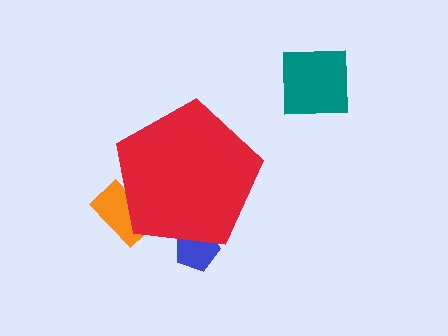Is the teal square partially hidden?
No, the teal square is fully visible.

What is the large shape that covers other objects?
A red pentagon.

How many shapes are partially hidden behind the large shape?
2 shapes are partially hidden.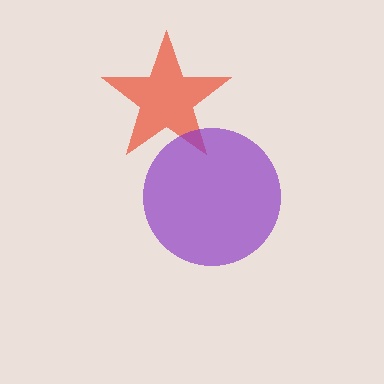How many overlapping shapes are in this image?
There are 2 overlapping shapes in the image.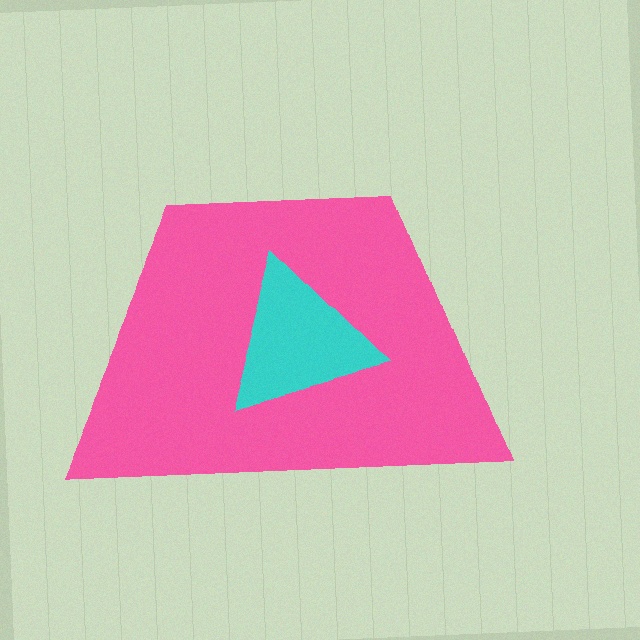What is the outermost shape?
The pink trapezoid.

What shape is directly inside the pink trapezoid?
The cyan triangle.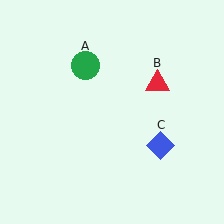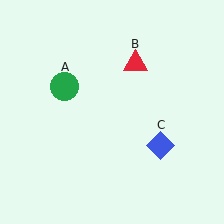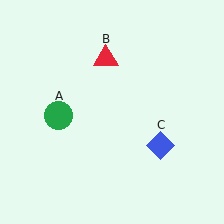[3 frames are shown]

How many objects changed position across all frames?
2 objects changed position: green circle (object A), red triangle (object B).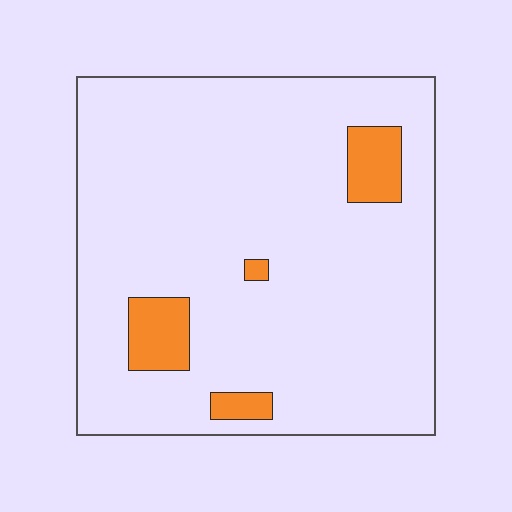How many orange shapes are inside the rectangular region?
4.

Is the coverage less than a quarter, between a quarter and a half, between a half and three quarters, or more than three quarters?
Less than a quarter.